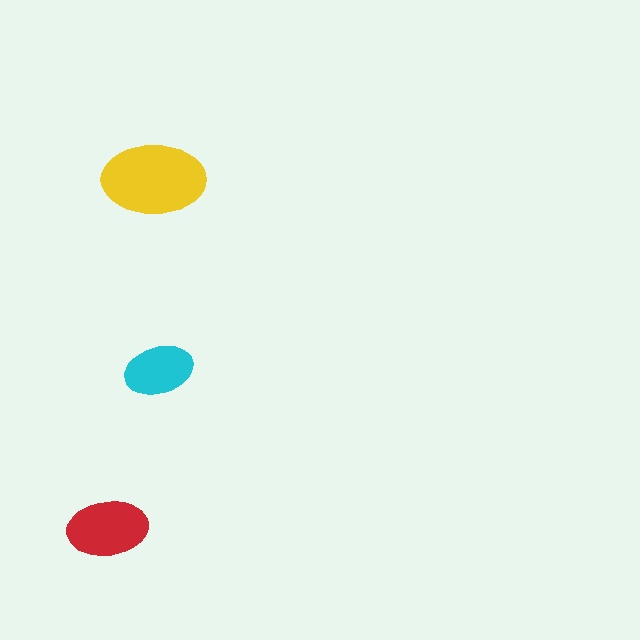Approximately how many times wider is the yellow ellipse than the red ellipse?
About 1.5 times wider.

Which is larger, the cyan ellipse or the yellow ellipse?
The yellow one.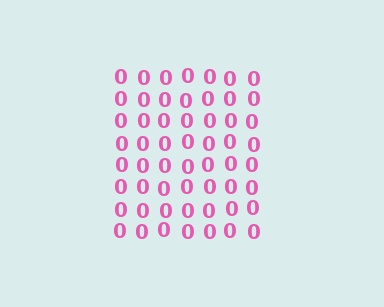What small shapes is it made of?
It is made of small digit 0's.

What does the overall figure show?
The overall figure shows a square.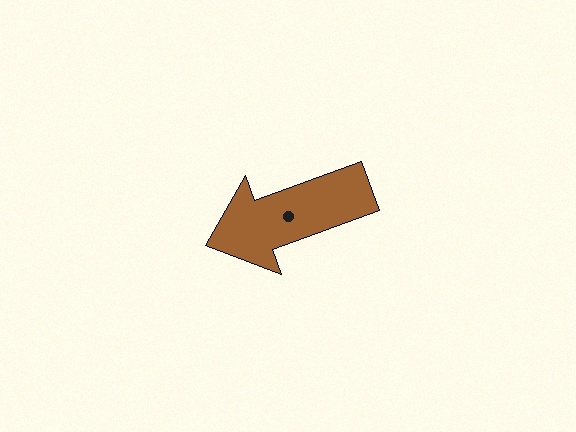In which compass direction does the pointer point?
West.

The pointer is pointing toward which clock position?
Roughly 8 o'clock.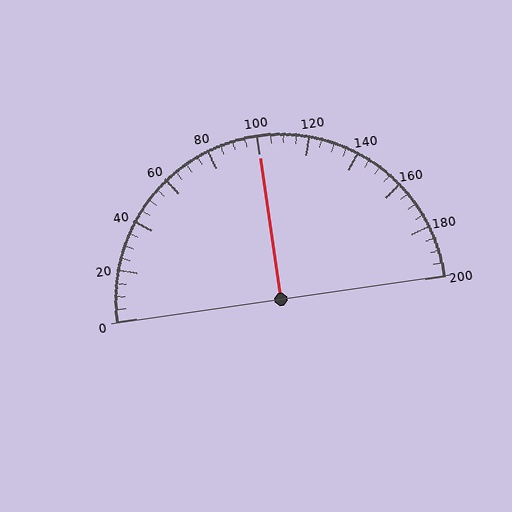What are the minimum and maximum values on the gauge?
The gauge ranges from 0 to 200.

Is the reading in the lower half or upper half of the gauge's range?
The reading is in the upper half of the range (0 to 200).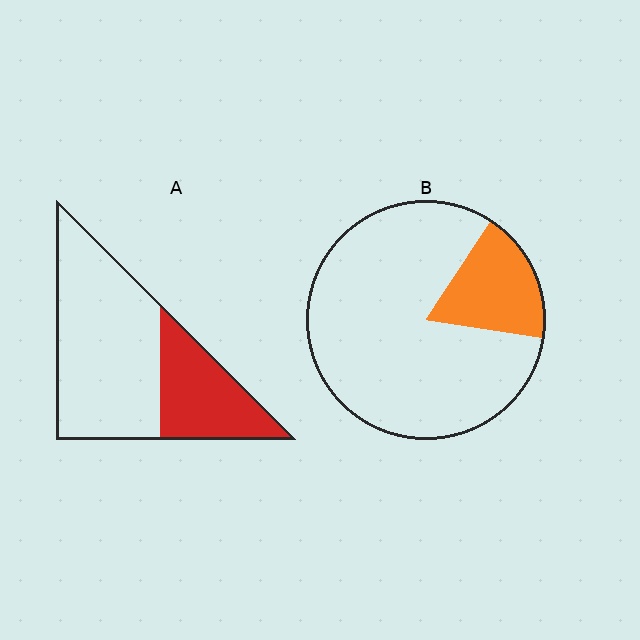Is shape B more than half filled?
No.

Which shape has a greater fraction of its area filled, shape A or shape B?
Shape A.